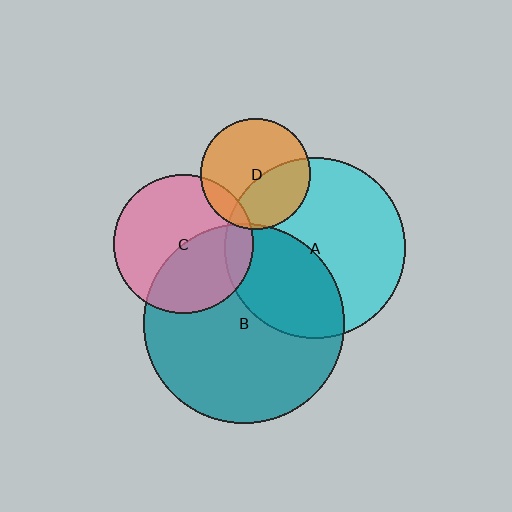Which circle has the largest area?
Circle B (teal).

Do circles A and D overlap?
Yes.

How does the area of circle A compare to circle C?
Approximately 1.7 times.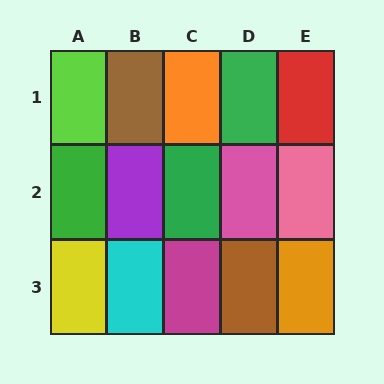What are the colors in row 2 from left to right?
Green, purple, green, pink, pink.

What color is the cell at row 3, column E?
Orange.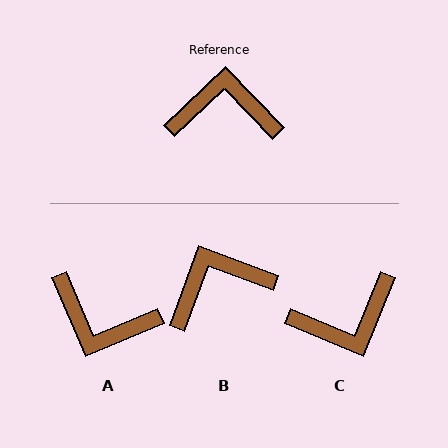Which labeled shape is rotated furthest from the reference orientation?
A, about 159 degrees away.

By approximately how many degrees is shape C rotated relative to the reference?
Approximately 156 degrees clockwise.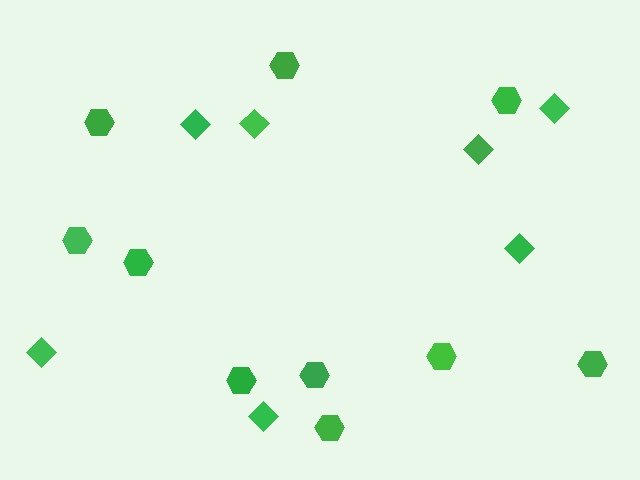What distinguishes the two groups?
There are 2 groups: one group of diamonds (7) and one group of hexagons (10).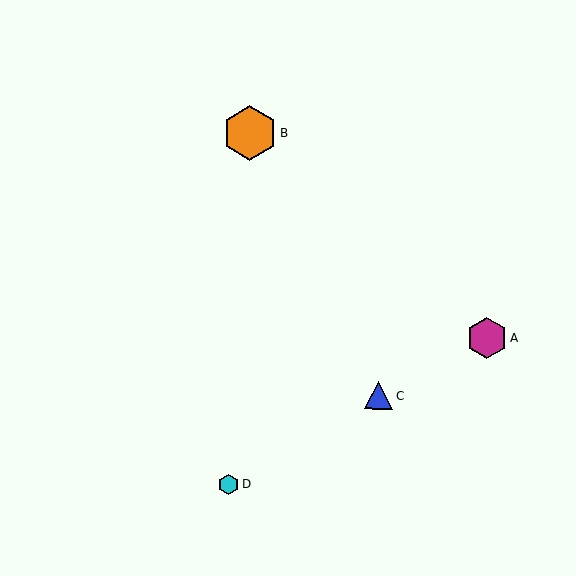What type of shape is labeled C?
Shape C is a blue triangle.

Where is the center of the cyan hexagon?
The center of the cyan hexagon is at (228, 484).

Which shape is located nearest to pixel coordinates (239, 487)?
The cyan hexagon (labeled D) at (228, 484) is nearest to that location.